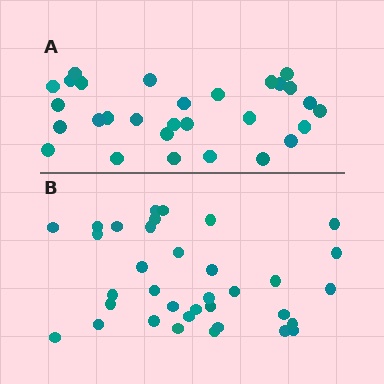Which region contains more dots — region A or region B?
Region B (the bottom region) has more dots.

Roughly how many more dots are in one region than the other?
Region B has about 6 more dots than region A.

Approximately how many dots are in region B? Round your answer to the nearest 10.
About 40 dots. (The exact count is 35, which rounds to 40.)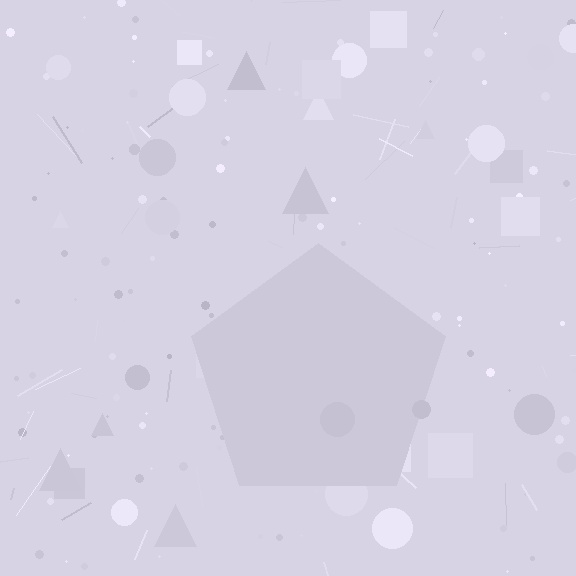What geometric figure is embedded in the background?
A pentagon is embedded in the background.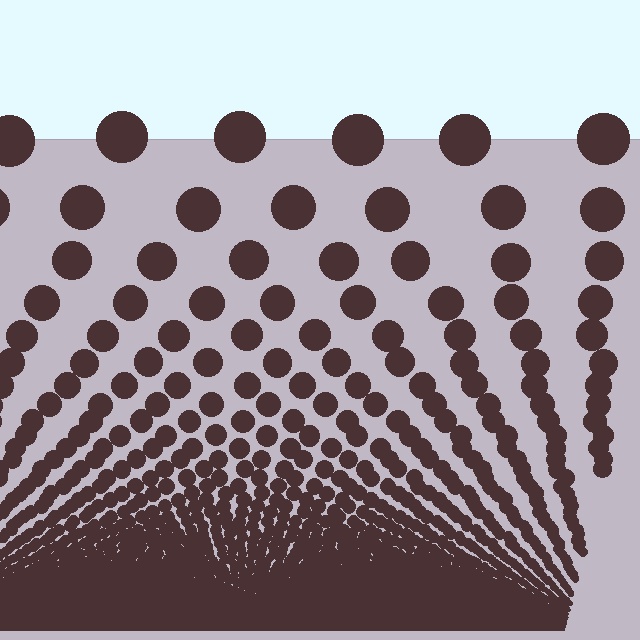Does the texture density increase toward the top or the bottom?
Density increases toward the bottom.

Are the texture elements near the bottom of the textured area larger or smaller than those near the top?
Smaller. The gradient is inverted — elements near the bottom are smaller and denser.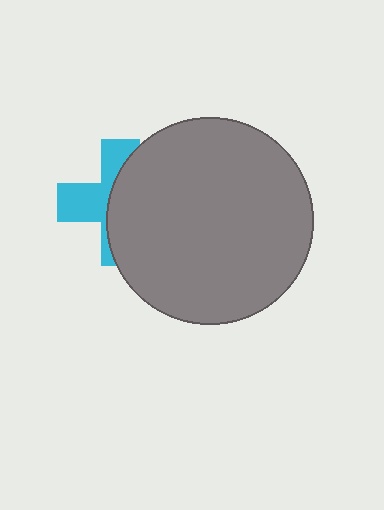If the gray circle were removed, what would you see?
You would see the complete cyan cross.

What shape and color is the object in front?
The object in front is a gray circle.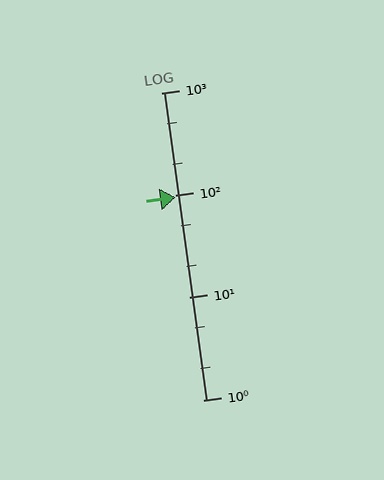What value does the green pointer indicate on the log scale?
The pointer indicates approximately 96.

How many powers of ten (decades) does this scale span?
The scale spans 3 decades, from 1 to 1000.